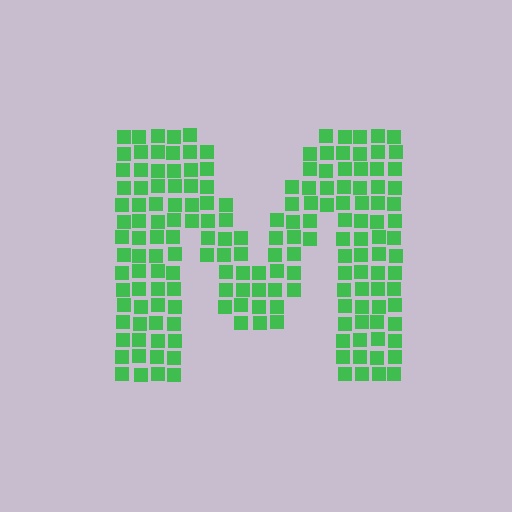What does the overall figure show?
The overall figure shows the letter M.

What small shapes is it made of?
It is made of small squares.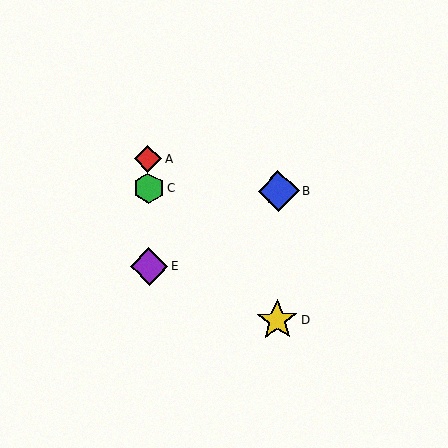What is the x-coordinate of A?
Object A is at x≈148.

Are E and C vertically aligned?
Yes, both are at x≈149.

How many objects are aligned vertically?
3 objects (A, C, E) are aligned vertically.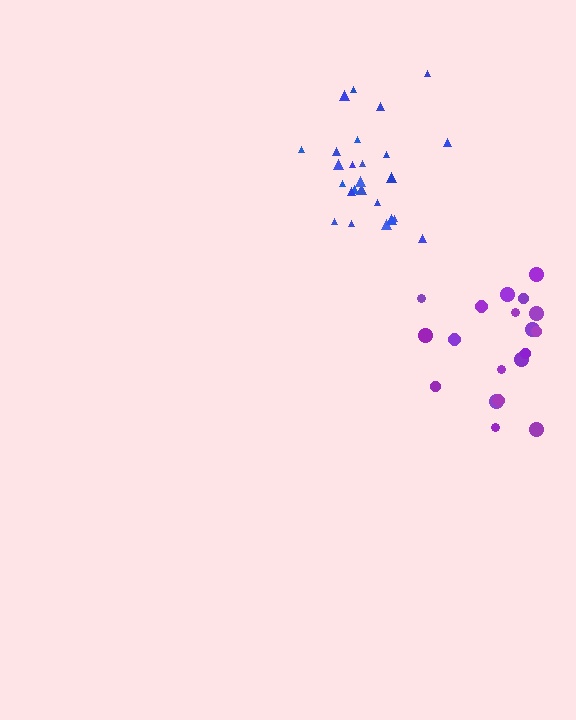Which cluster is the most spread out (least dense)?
Purple.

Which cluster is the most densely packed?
Blue.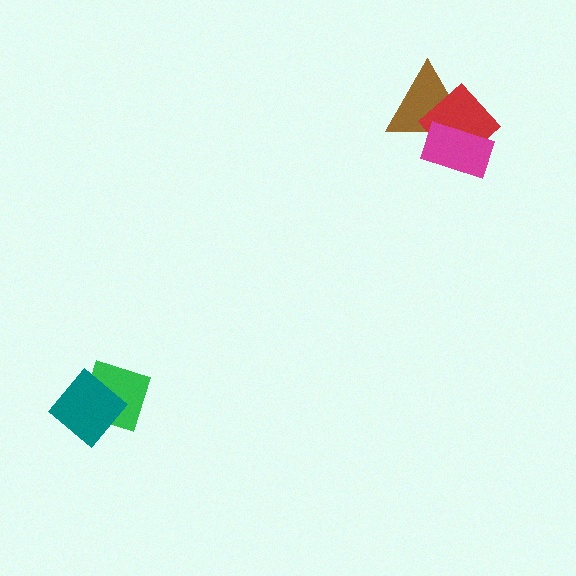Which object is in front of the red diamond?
The magenta rectangle is in front of the red diamond.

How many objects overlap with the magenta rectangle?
2 objects overlap with the magenta rectangle.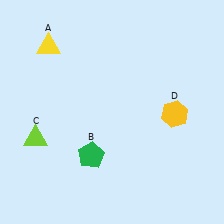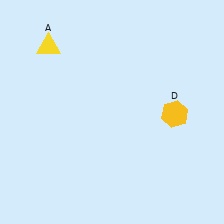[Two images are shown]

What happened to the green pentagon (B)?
The green pentagon (B) was removed in Image 2. It was in the bottom-left area of Image 1.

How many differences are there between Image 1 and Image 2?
There are 2 differences between the two images.